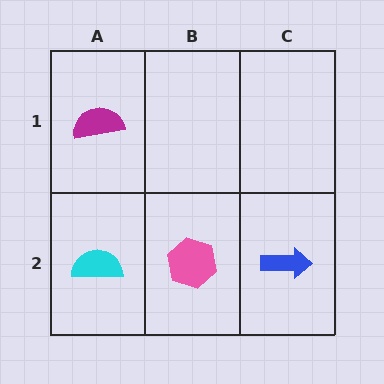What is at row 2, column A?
A cyan semicircle.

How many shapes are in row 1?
1 shape.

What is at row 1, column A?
A magenta semicircle.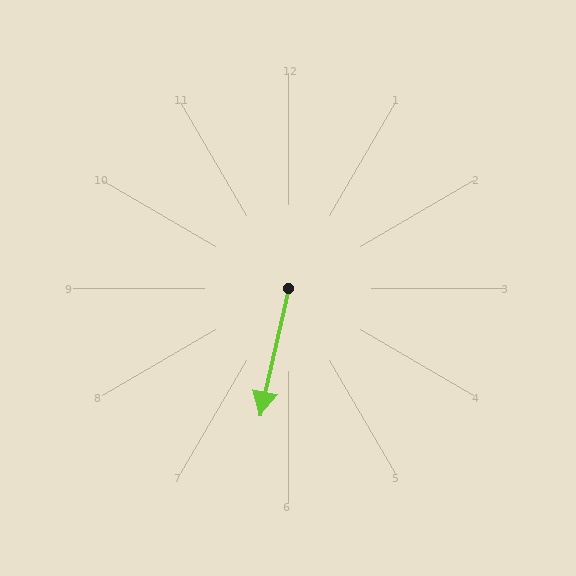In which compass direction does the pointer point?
South.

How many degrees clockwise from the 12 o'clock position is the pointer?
Approximately 193 degrees.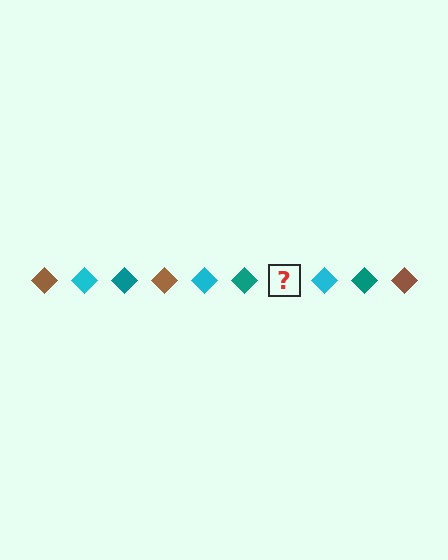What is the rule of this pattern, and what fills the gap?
The rule is that the pattern cycles through brown, cyan, teal diamonds. The gap should be filled with a brown diamond.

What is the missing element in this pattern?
The missing element is a brown diamond.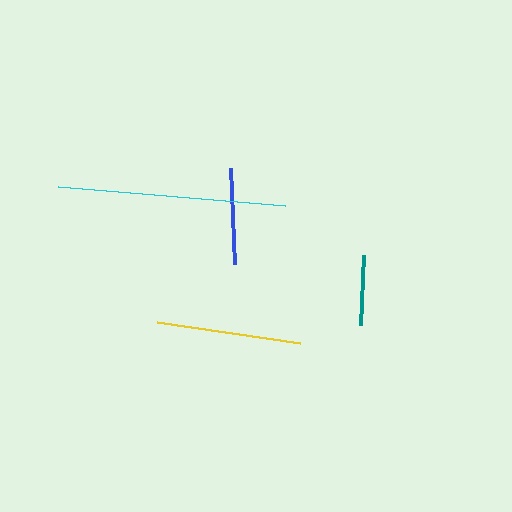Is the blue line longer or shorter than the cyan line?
The cyan line is longer than the blue line.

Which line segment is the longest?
The cyan line is the longest at approximately 227 pixels.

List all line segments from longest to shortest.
From longest to shortest: cyan, yellow, blue, teal.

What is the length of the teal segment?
The teal segment is approximately 70 pixels long.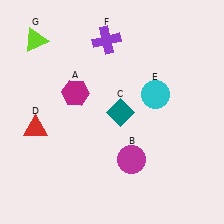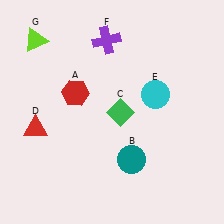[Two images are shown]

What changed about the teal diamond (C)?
In Image 1, C is teal. In Image 2, it changed to green.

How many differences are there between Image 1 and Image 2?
There are 3 differences between the two images.